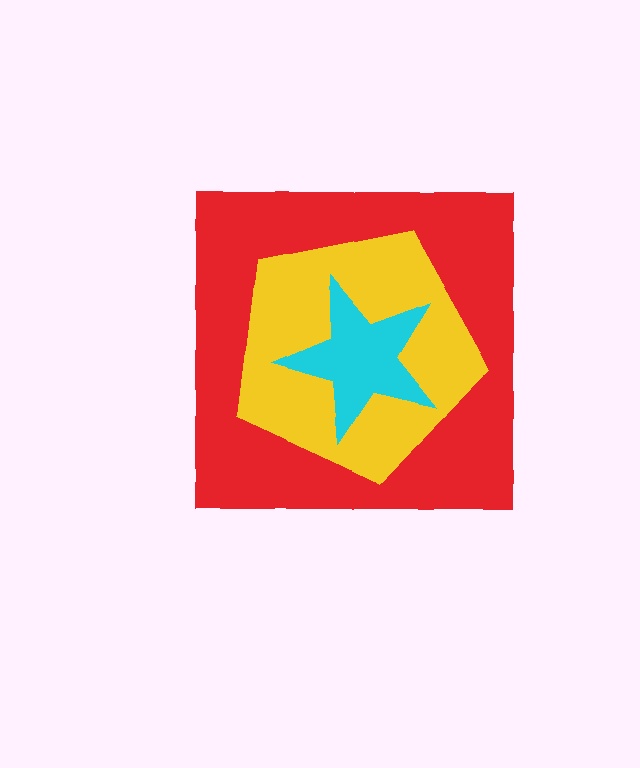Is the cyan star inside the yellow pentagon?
Yes.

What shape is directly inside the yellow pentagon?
The cyan star.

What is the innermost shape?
The cyan star.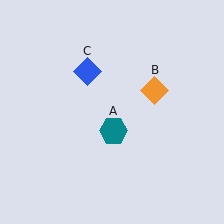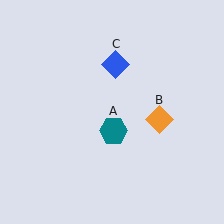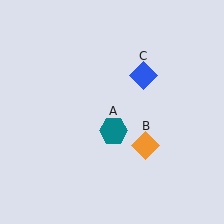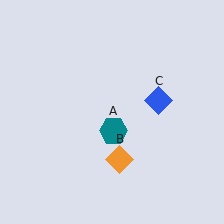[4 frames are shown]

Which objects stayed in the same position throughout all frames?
Teal hexagon (object A) remained stationary.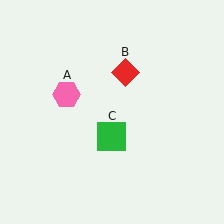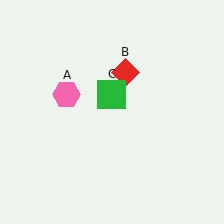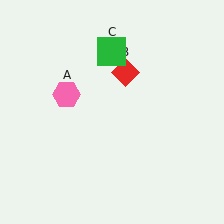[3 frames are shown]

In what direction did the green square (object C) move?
The green square (object C) moved up.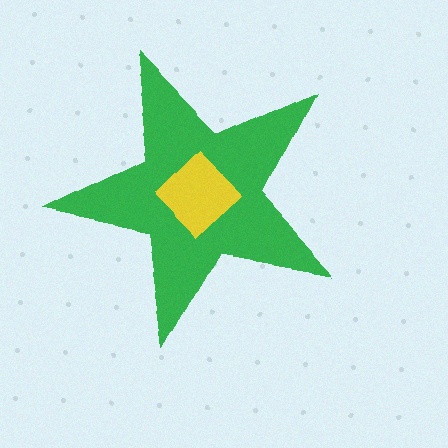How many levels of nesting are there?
2.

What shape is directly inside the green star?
The yellow diamond.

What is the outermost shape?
The green star.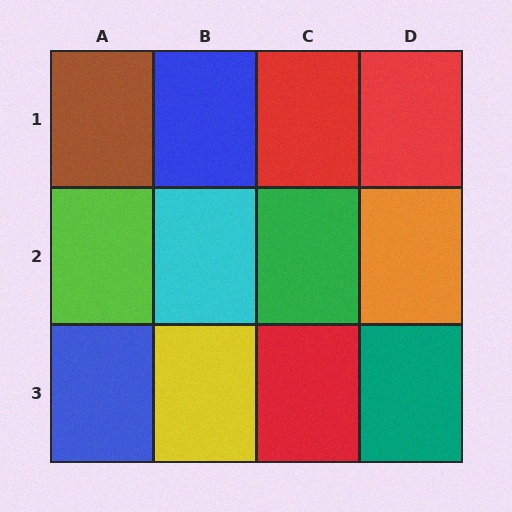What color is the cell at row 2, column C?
Green.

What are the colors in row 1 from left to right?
Brown, blue, red, red.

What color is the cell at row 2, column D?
Orange.